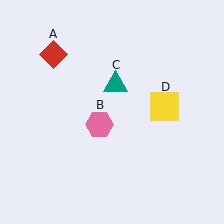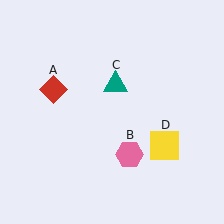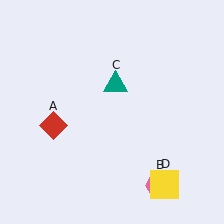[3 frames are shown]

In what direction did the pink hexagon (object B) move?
The pink hexagon (object B) moved down and to the right.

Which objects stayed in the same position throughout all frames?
Teal triangle (object C) remained stationary.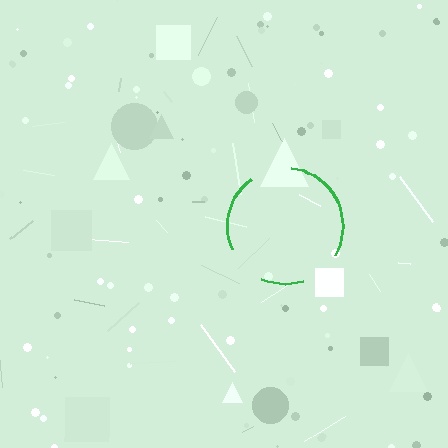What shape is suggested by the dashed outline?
The dashed outline suggests a circle.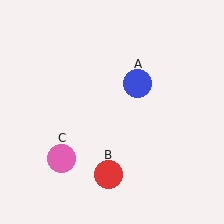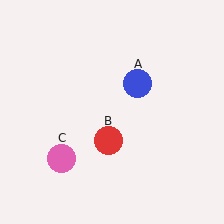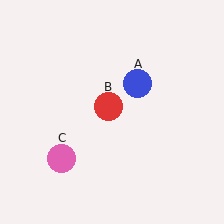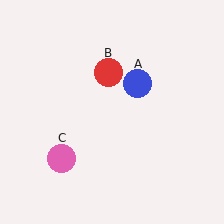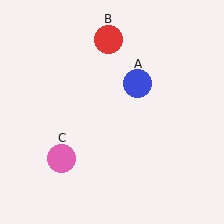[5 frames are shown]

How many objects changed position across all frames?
1 object changed position: red circle (object B).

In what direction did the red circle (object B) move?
The red circle (object B) moved up.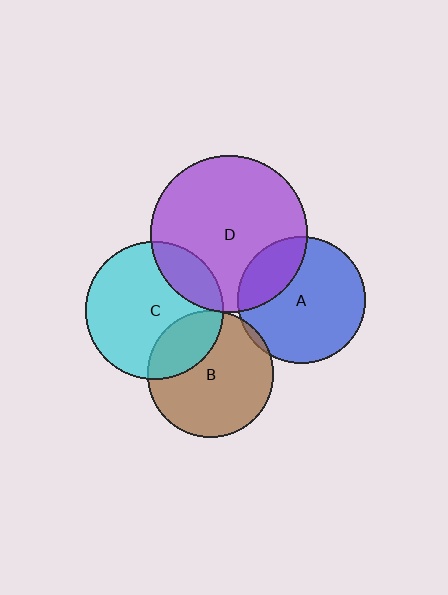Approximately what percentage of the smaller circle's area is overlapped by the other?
Approximately 5%.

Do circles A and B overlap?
Yes.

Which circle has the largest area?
Circle D (purple).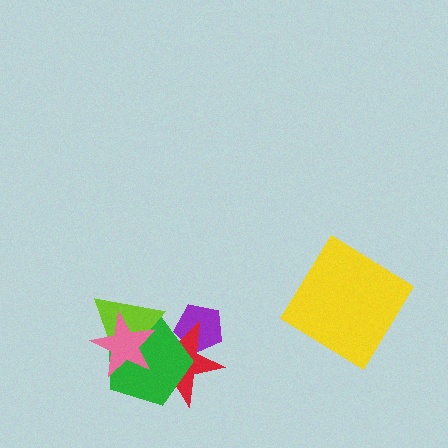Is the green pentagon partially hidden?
Yes, it is partially covered by another shape.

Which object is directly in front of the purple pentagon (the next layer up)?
The red star is directly in front of the purple pentagon.